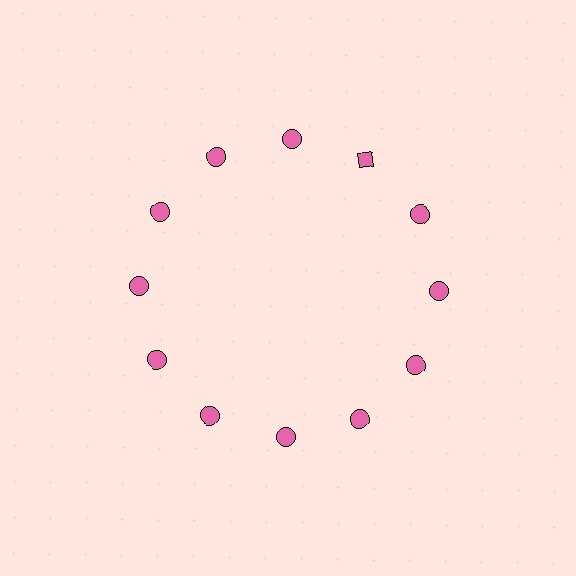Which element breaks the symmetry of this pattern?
The pink diamond at roughly the 1 o'clock position breaks the symmetry. All other shapes are pink circles.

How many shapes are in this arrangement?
There are 12 shapes arranged in a ring pattern.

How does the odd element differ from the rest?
It has a different shape: diamond instead of circle.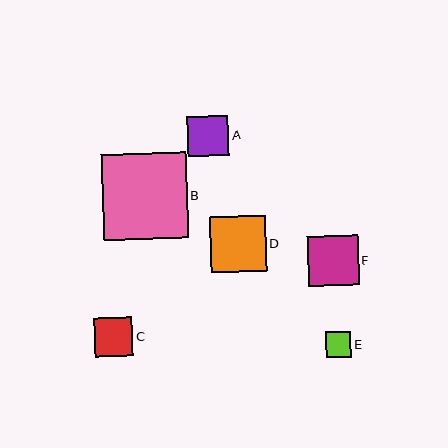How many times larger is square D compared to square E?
Square D is approximately 2.2 times the size of square E.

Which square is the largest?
Square B is the largest with a size of approximately 85 pixels.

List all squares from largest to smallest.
From largest to smallest: B, D, F, A, C, E.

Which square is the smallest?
Square E is the smallest with a size of approximately 26 pixels.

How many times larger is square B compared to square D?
Square B is approximately 1.5 times the size of square D.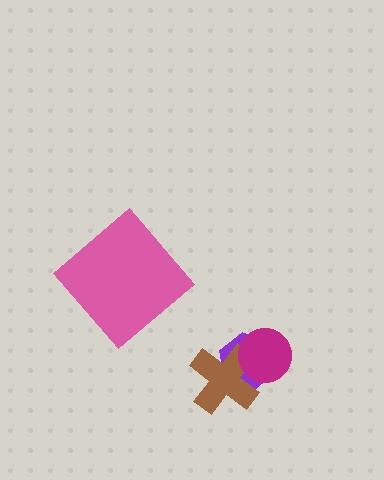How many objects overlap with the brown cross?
2 objects overlap with the brown cross.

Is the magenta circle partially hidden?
No, no other shape covers it.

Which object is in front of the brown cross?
The magenta circle is in front of the brown cross.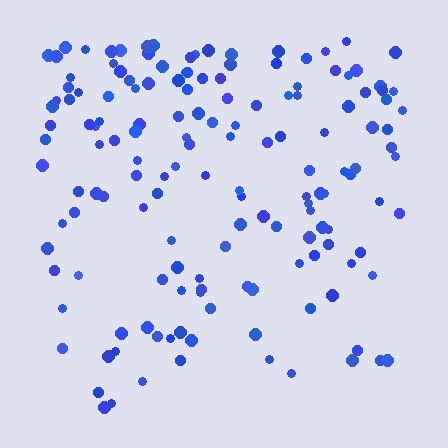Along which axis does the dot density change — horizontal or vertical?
Vertical.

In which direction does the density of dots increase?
From bottom to top, with the top side densest.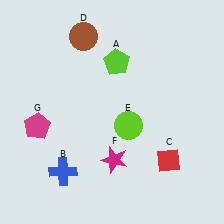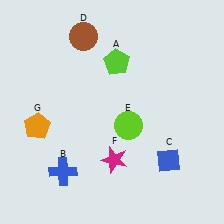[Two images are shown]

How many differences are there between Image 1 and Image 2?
There are 2 differences between the two images.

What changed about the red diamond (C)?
In Image 1, C is red. In Image 2, it changed to blue.